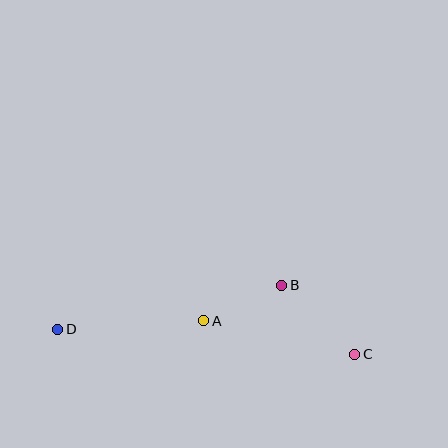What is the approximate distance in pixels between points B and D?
The distance between B and D is approximately 228 pixels.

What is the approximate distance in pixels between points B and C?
The distance between B and C is approximately 100 pixels.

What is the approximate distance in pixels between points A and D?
The distance between A and D is approximately 146 pixels.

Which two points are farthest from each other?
Points C and D are farthest from each other.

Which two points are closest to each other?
Points A and B are closest to each other.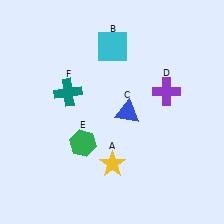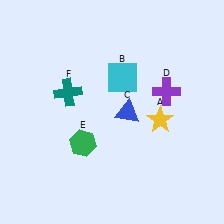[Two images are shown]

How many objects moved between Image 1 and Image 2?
2 objects moved between the two images.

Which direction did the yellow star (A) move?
The yellow star (A) moved right.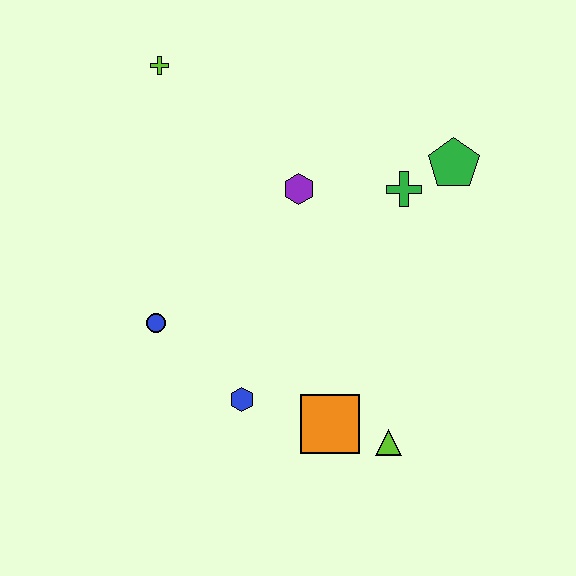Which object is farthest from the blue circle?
The green pentagon is farthest from the blue circle.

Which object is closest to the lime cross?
The purple hexagon is closest to the lime cross.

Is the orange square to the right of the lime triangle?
No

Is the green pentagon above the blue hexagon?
Yes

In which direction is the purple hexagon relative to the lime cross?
The purple hexagon is to the right of the lime cross.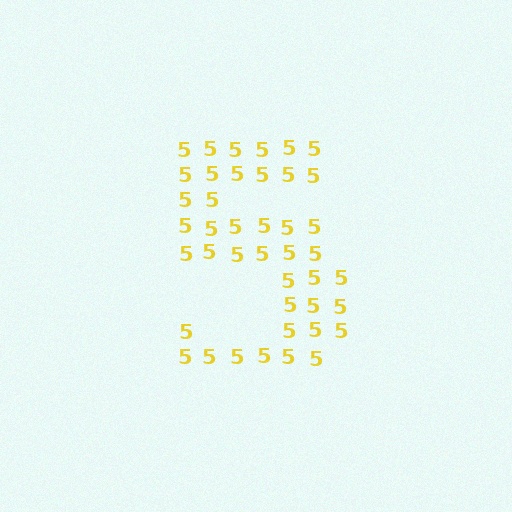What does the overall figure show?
The overall figure shows the digit 5.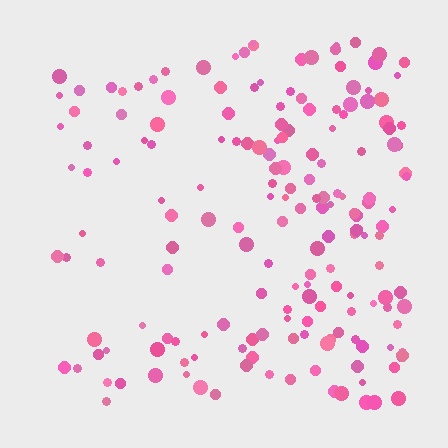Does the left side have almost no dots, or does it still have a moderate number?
Still a moderate number, just noticeably fewer than the right.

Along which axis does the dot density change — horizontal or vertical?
Horizontal.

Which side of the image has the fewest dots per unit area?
The left.